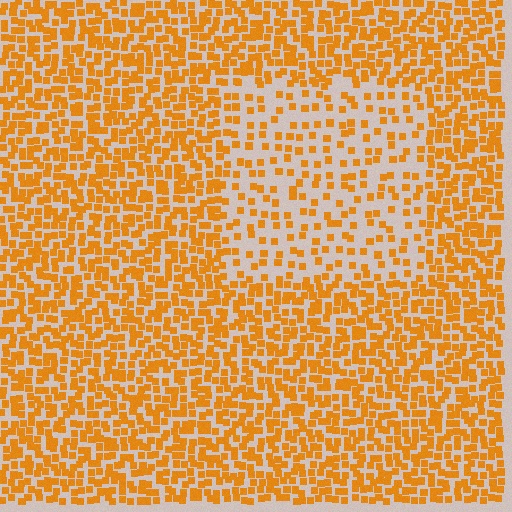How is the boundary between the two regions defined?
The boundary is defined by a change in element density (approximately 2.3x ratio). All elements are the same color, size, and shape.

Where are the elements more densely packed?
The elements are more densely packed outside the rectangle boundary.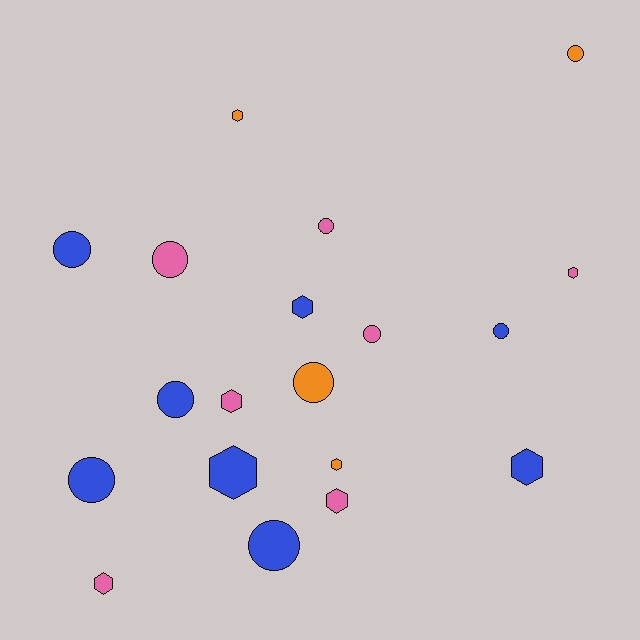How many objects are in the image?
There are 19 objects.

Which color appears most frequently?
Blue, with 8 objects.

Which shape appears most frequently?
Circle, with 10 objects.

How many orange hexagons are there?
There are 2 orange hexagons.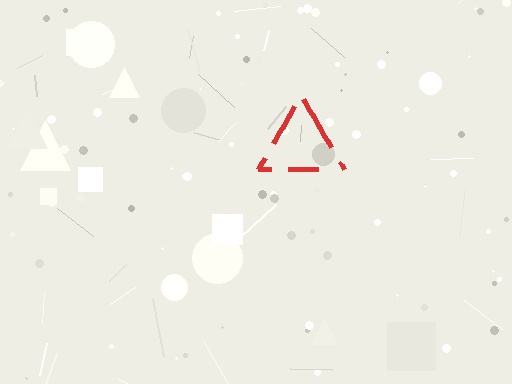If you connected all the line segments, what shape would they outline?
They would outline a triangle.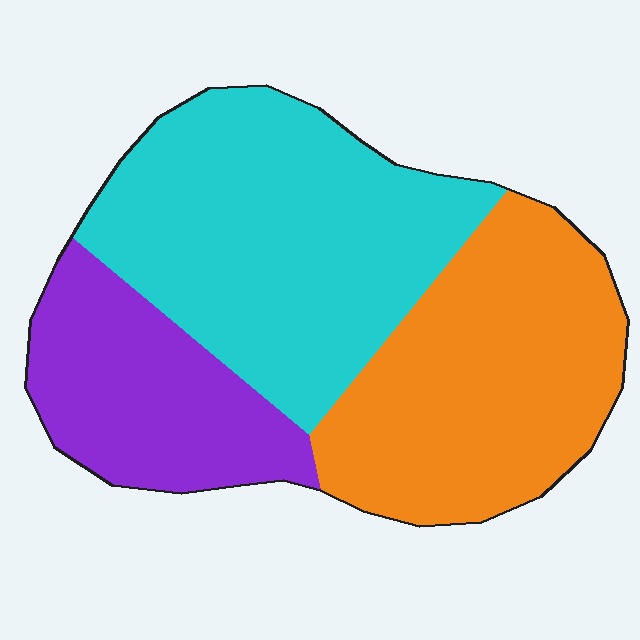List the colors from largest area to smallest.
From largest to smallest: cyan, orange, purple.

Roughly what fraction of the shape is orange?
Orange takes up about three eighths (3/8) of the shape.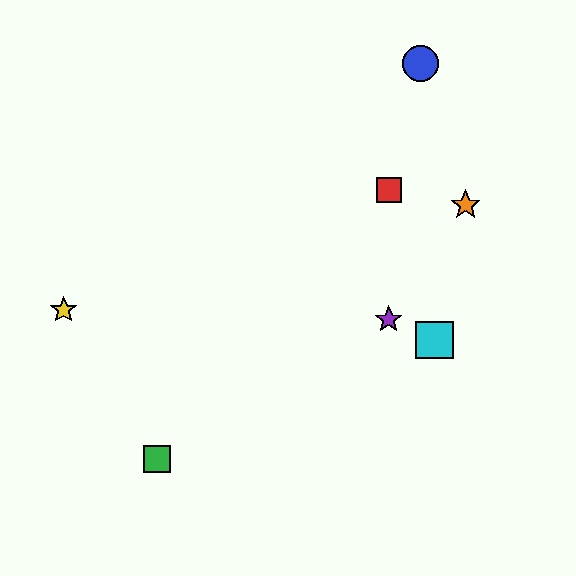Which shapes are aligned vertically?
The red square, the purple star are aligned vertically.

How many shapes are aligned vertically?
2 shapes (the red square, the purple star) are aligned vertically.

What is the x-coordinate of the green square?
The green square is at x≈157.